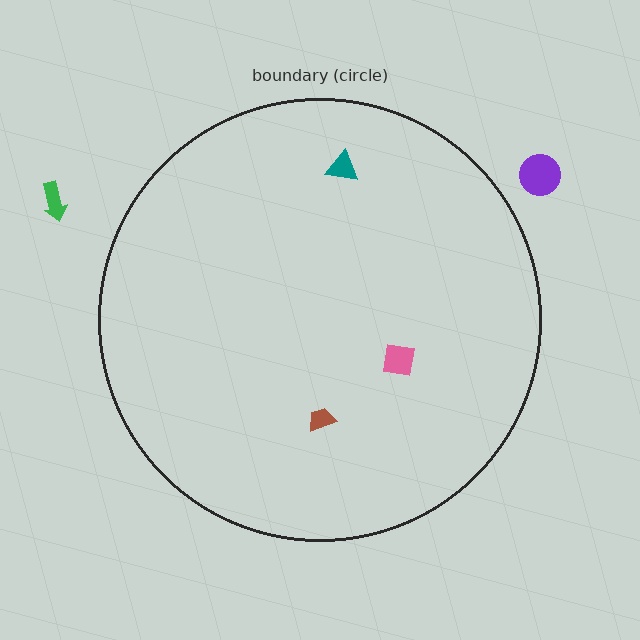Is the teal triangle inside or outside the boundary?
Inside.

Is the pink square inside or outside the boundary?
Inside.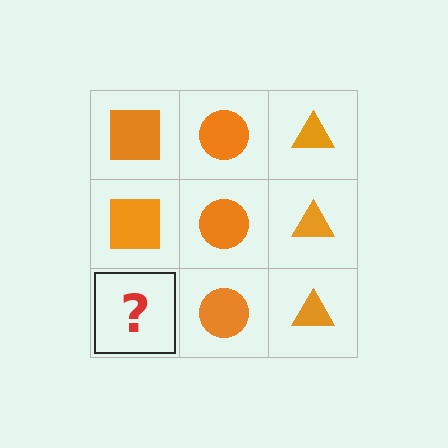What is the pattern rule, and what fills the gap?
The rule is that each column has a consistent shape. The gap should be filled with an orange square.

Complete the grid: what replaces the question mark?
The question mark should be replaced with an orange square.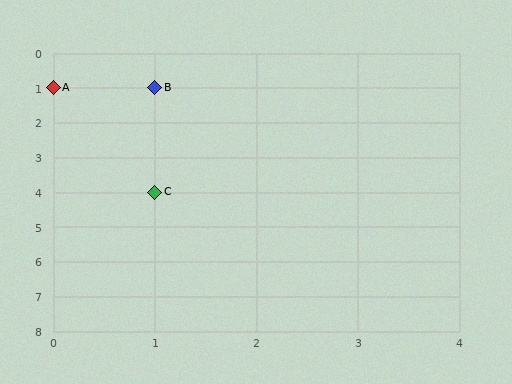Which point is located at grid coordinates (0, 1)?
Point A is at (0, 1).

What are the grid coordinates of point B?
Point B is at grid coordinates (1, 1).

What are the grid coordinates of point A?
Point A is at grid coordinates (0, 1).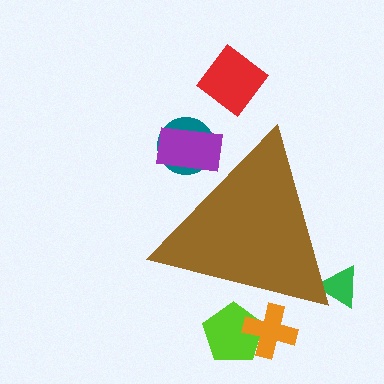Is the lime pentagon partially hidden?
Yes, the lime pentagon is partially hidden behind the brown triangle.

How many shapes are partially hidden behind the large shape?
5 shapes are partially hidden.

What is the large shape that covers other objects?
A brown triangle.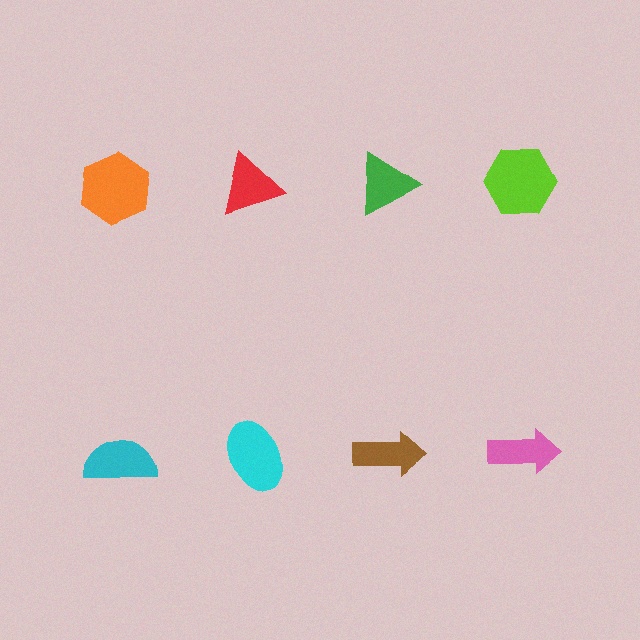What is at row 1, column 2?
A red triangle.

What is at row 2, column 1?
A cyan semicircle.